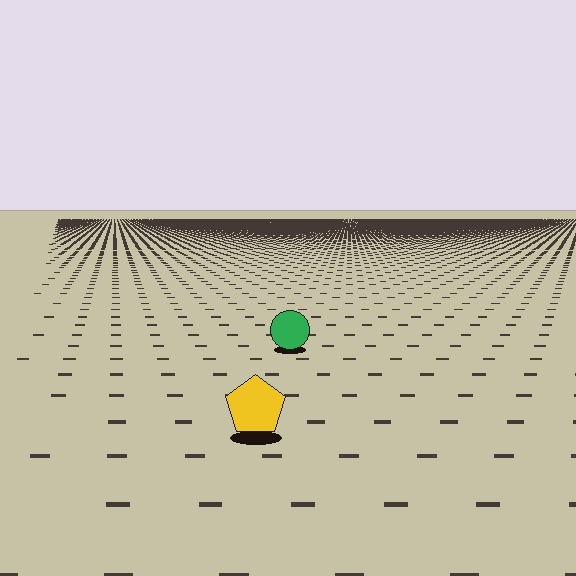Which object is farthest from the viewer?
The green circle is farthest from the viewer. It appears smaller and the ground texture around it is denser.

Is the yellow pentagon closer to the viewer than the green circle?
Yes. The yellow pentagon is closer — you can tell from the texture gradient: the ground texture is coarser near it.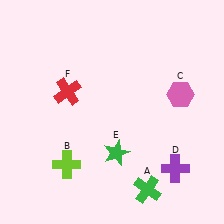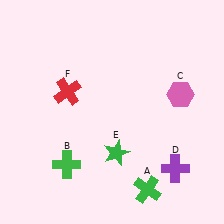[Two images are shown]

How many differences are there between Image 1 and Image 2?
There is 1 difference between the two images.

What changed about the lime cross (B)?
In Image 1, B is lime. In Image 2, it changed to green.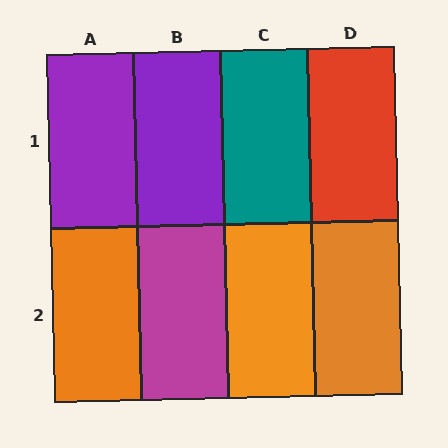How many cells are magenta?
1 cell is magenta.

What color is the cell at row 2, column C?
Orange.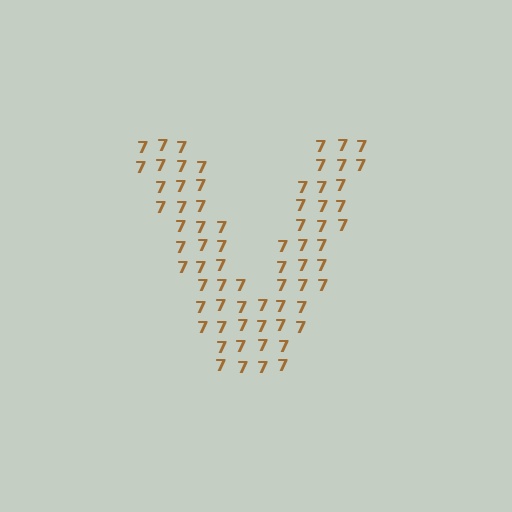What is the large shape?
The large shape is the letter V.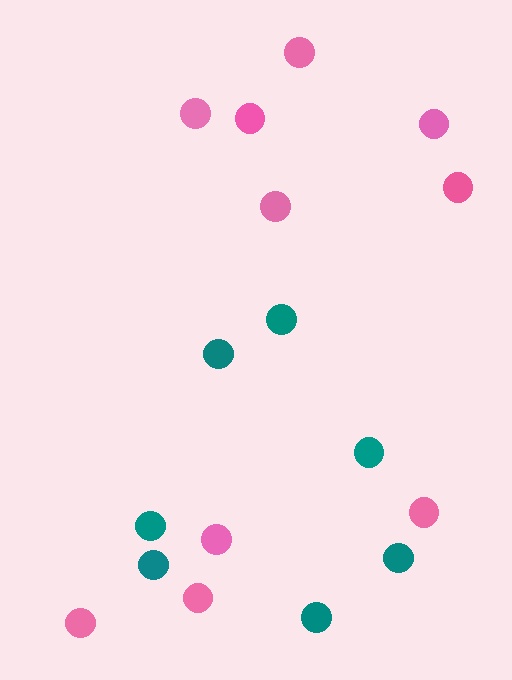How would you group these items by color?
There are 2 groups: one group of pink circles (10) and one group of teal circles (7).